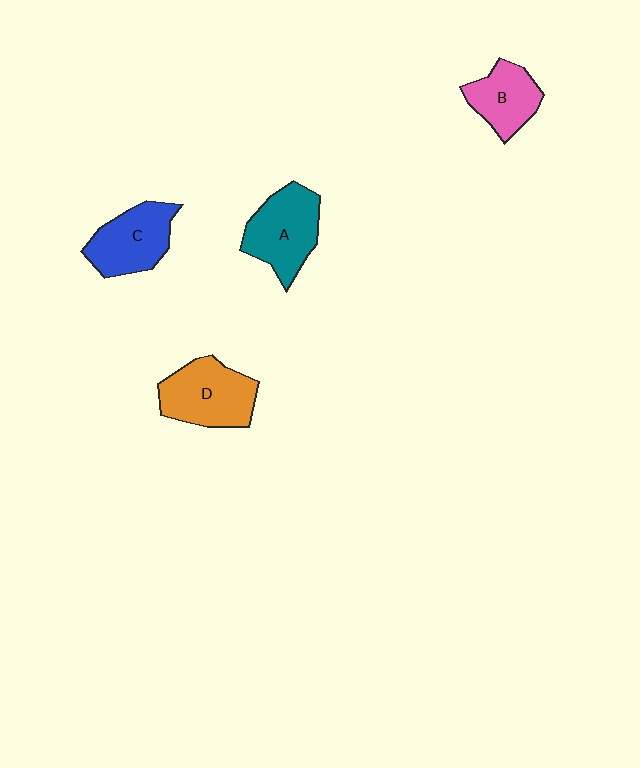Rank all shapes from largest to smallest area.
From largest to smallest: D (orange), A (teal), C (blue), B (pink).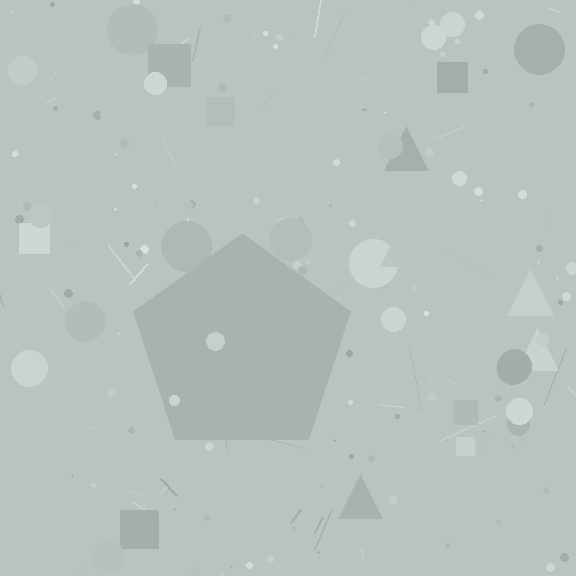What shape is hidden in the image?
A pentagon is hidden in the image.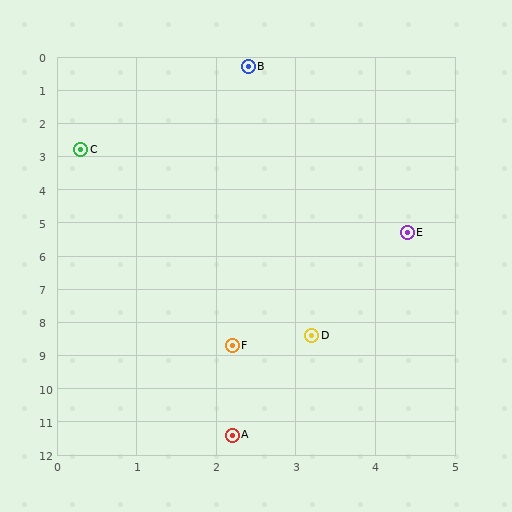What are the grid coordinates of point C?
Point C is at approximately (0.3, 2.8).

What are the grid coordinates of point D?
Point D is at approximately (3.2, 8.4).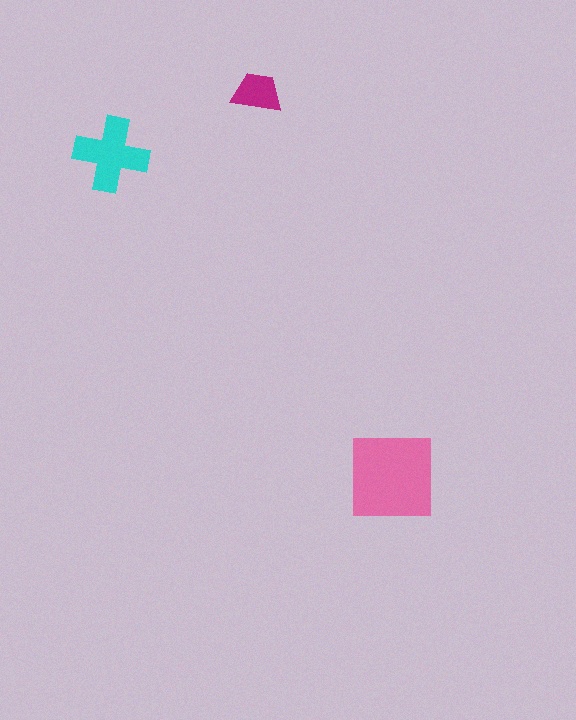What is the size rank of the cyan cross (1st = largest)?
2nd.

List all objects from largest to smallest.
The pink square, the cyan cross, the magenta trapezoid.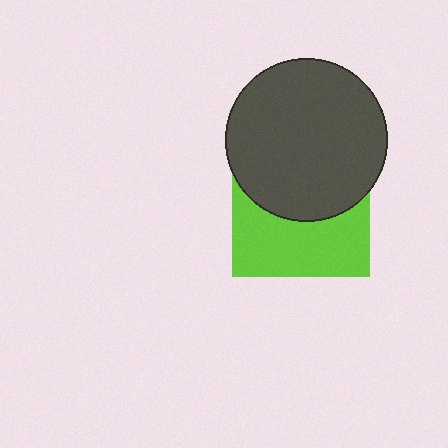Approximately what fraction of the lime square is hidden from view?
Roughly 51% of the lime square is hidden behind the dark gray circle.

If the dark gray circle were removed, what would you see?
You would see the complete lime square.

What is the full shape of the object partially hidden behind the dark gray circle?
The partially hidden object is a lime square.